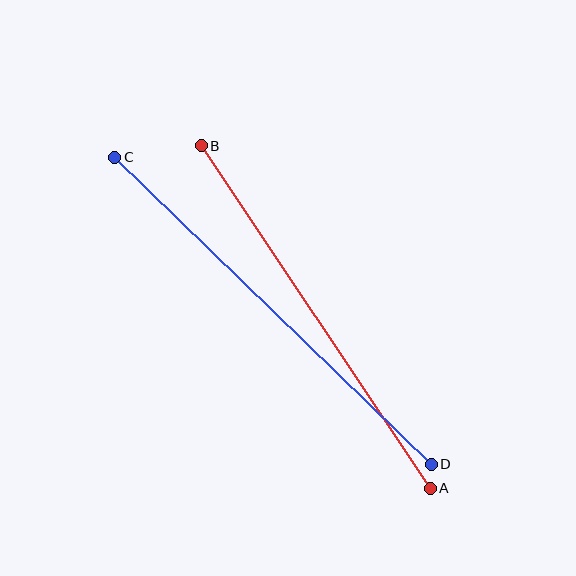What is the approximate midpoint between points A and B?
The midpoint is at approximately (316, 317) pixels.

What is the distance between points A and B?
The distance is approximately 412 pixels.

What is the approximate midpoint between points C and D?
The midpoint is at approximately (273, 311) pixels.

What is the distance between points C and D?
The distance is approximately 441 pixels.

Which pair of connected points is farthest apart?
Points C and D are farthest apart.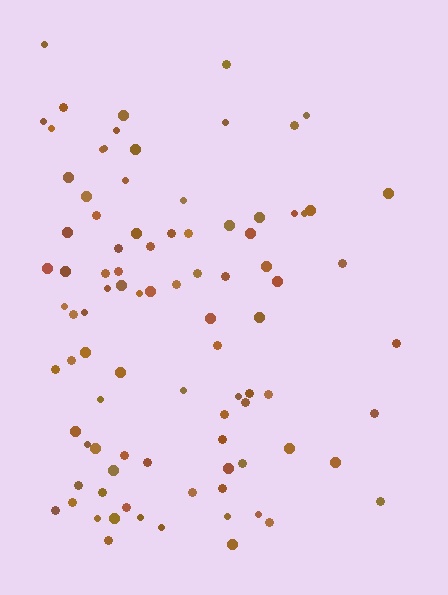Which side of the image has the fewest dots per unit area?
The right.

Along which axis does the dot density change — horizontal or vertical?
Horizontal.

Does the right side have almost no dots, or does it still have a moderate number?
Still a moderate number, just noticeably fewer than the left.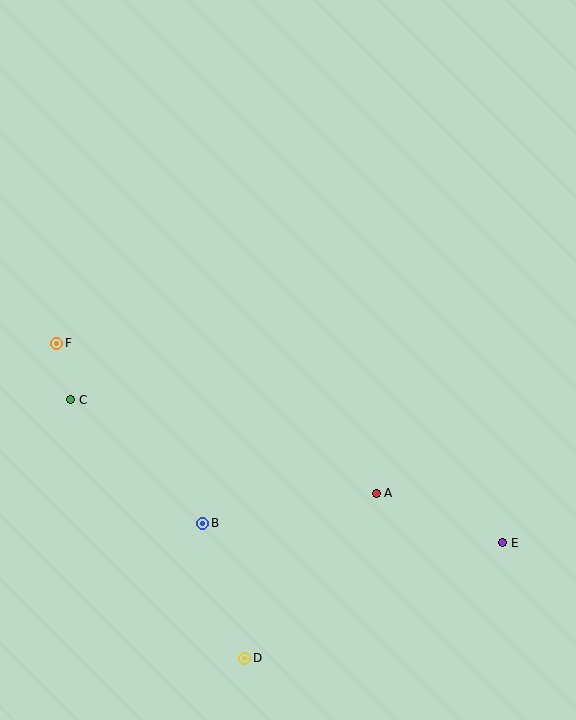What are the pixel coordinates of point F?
Point F is at (57, 343).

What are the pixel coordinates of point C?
Point C is at (71, 400).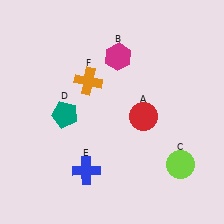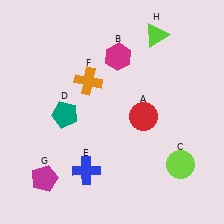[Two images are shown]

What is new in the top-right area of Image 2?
A lime triangle (H) was added in the top-right area of Image 2.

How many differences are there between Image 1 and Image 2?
There are 2 differences between the two images.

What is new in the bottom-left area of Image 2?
A magenta pentagon (G) was added in the bottom-left area of Image 2.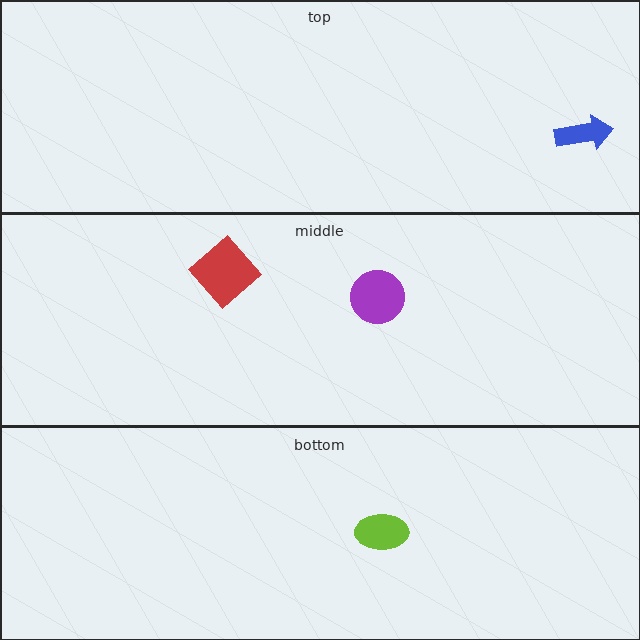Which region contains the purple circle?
The middle region.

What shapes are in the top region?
The blue arrow.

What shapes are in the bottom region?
The lime ellipse.